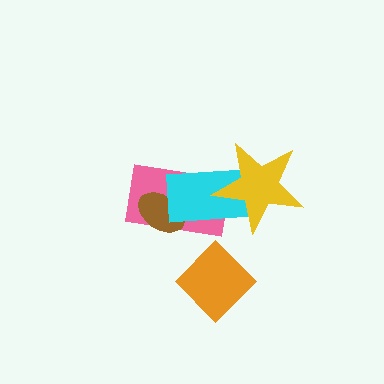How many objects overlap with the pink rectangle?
3 objects overlap with the pink rectangle.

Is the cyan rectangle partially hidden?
Yes, it is partially covered by another shape.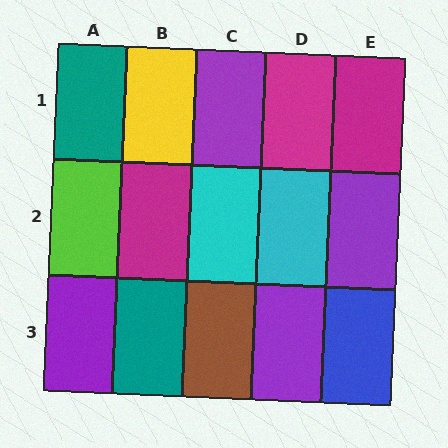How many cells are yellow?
1 cell is yellow.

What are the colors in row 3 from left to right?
Purple, teal, brown, purple, blue.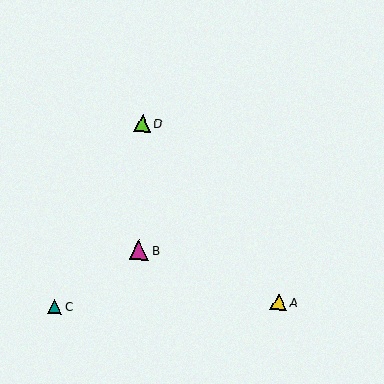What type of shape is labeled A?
Shape A is a yellow triangle.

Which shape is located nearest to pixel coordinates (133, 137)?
The lime triangle (labeled D) at (142, 123) is nearest to that location.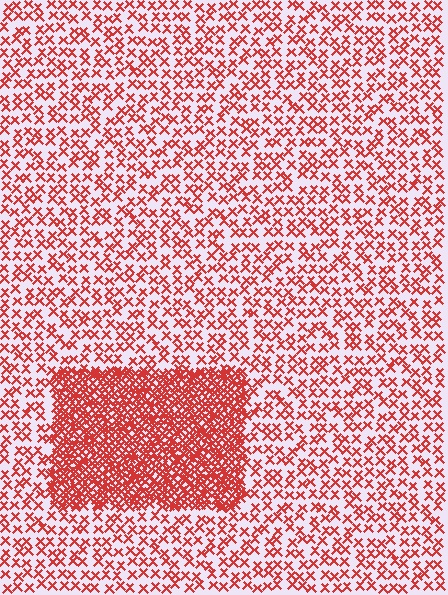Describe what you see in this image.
The image contains small red elements arranged at two different densities. A rectangle-shaped region is visible where the elements are more densely packed than the surrounding area.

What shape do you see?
I see a rectangle.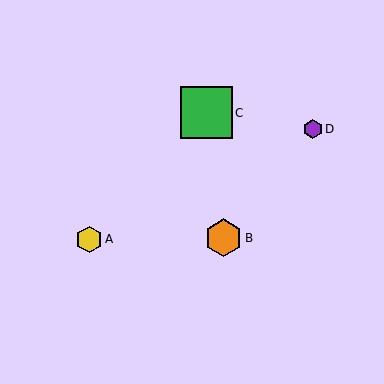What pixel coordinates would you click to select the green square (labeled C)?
Click at (207, 113) to select the green square C.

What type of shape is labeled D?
Shape D is a purple hexagon.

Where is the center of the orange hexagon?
The center of the orange hexagon is at (223, 238).